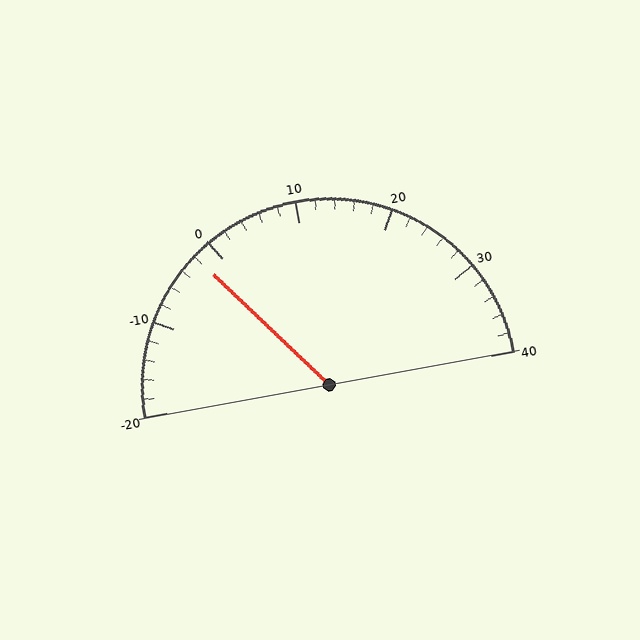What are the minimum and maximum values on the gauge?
The gauge ranges from -20 to 40.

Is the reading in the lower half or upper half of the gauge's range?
The reading is in the lower half of the range (-20 to 40).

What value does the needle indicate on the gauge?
The needle indicates approximately -2.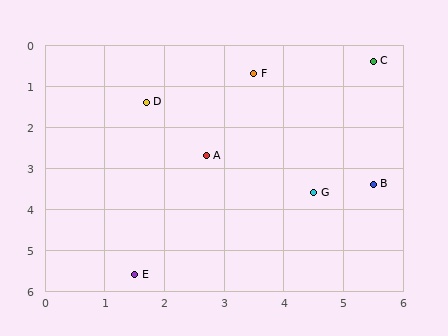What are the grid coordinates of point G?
Point G is at approximately (4.5, 3.6).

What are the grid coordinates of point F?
Point F is at approximately (3.5, 0.7).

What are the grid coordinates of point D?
Point D is at approximately (1.7, 1.4).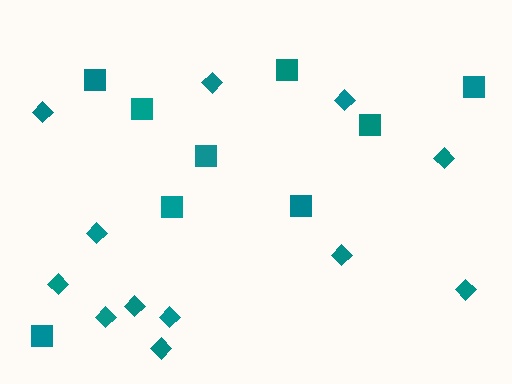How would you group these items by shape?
There are 2 groups: one group of squares (9) and one group of diamonds (12).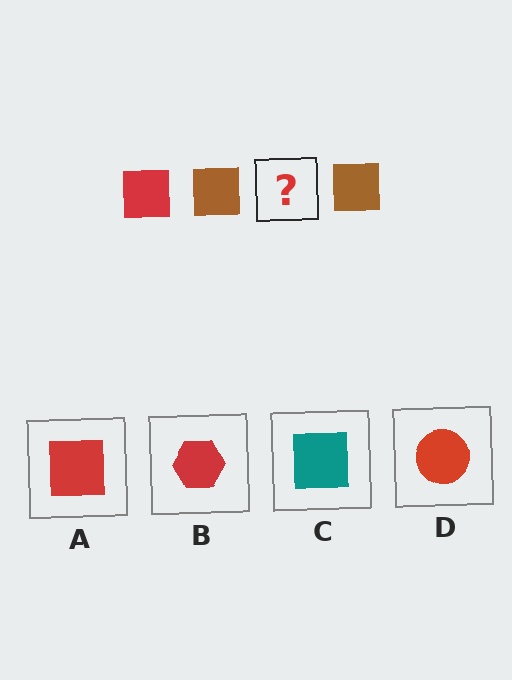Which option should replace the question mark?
Option A.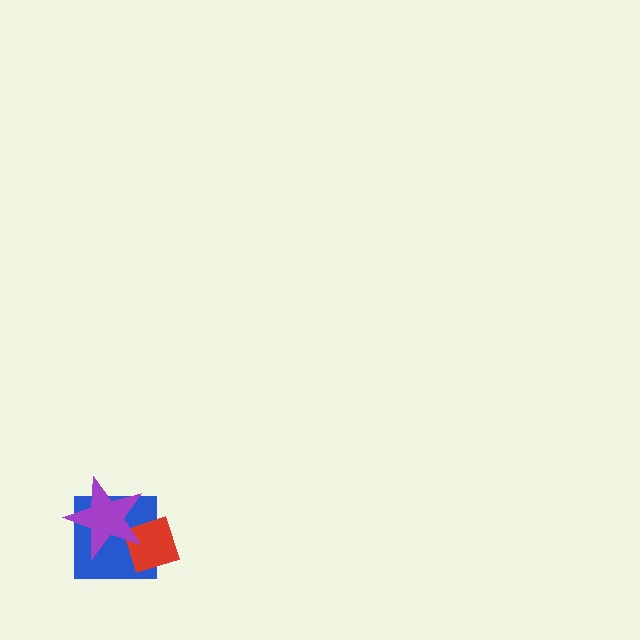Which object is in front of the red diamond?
The purple star is in front of the red diamond.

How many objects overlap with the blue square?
2 objects overlap with the blue square.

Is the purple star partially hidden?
No, no other shape covers it.